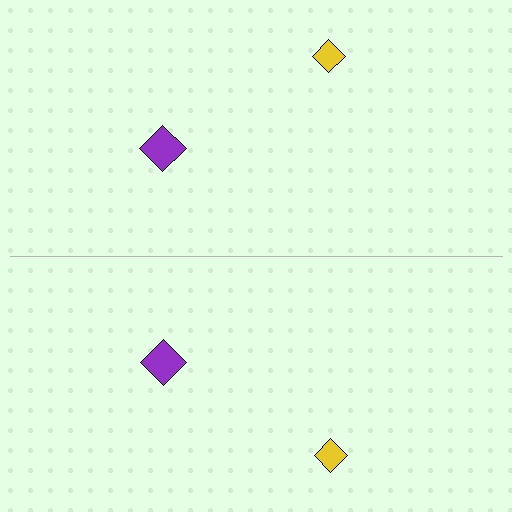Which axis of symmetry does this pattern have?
The pattern has a horizontal axis of symmetry running through the center of the image.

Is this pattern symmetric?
Yes, this pattern has bilateral (reflection) symmetry.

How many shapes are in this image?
There are 4 shapes in this image.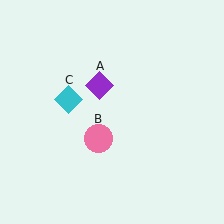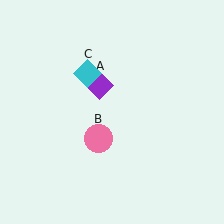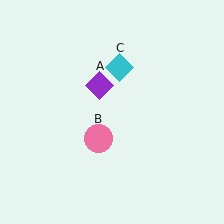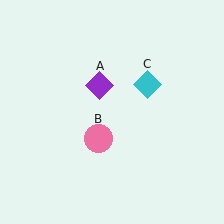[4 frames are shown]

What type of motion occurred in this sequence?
The cyan diamond (object C) rotated clockwise around the center of the scene.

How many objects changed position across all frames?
1 object changed position: cyan diamond (object C).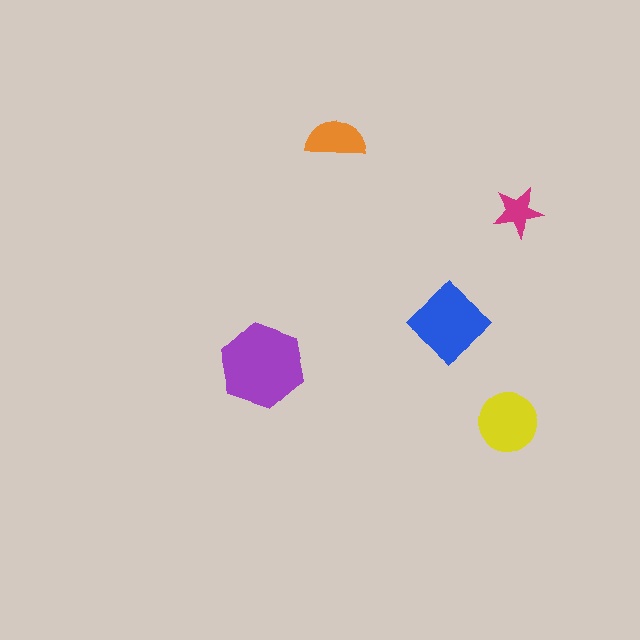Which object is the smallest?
The magenta star.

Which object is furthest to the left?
The purple hexagon is leftmost.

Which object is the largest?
The purple hexagon.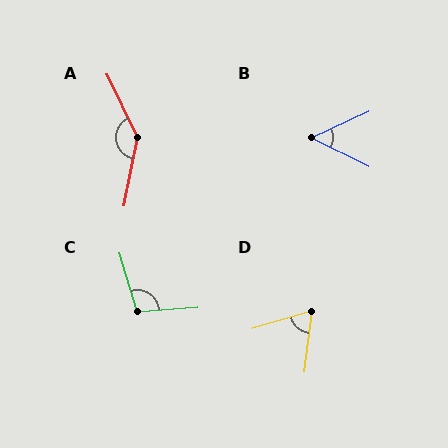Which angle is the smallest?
B, at approximately 51 degrees.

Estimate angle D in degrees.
Approximately 66 degrees.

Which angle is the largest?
A, at approximately 143 degrees.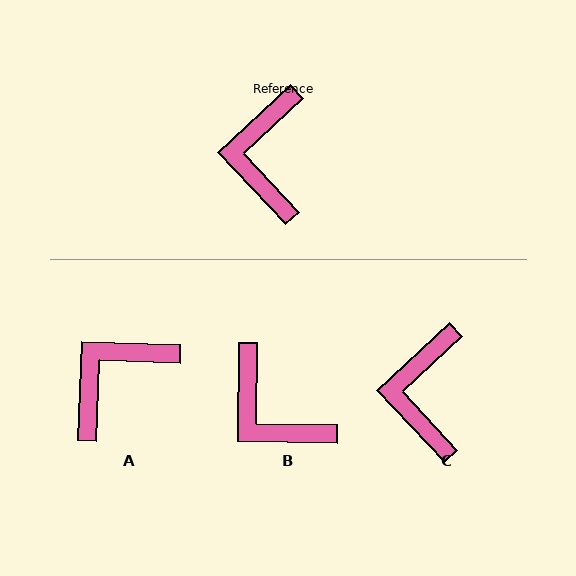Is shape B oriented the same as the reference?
No, it is off by about 46 degrees.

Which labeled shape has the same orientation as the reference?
C.